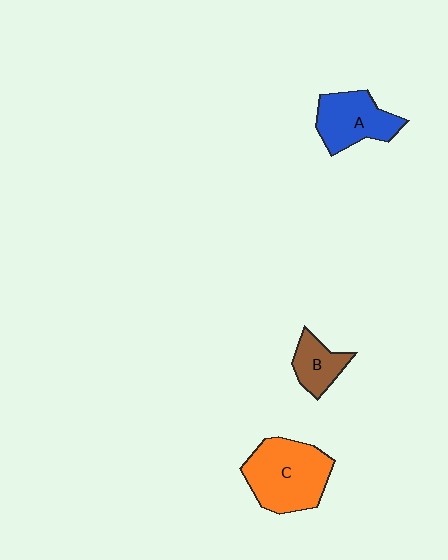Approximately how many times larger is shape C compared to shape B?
Approximately 2.2 times.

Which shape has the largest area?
Shape C (orange).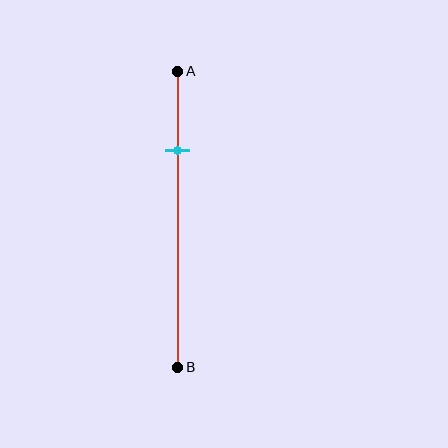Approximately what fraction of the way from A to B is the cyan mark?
The cyan mark is approximately 25% of the way from A to B.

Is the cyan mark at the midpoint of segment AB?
No, the mark is at about 25% from A, not at the 50% midpoint.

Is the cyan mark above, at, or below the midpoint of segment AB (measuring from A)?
The cyan mark is above the midpoint of segment AB.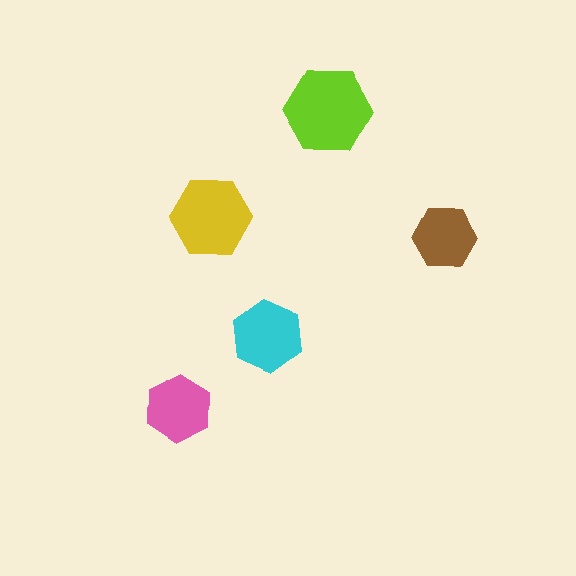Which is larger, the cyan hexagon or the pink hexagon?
The cyan one.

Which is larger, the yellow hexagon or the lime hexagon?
The lime one.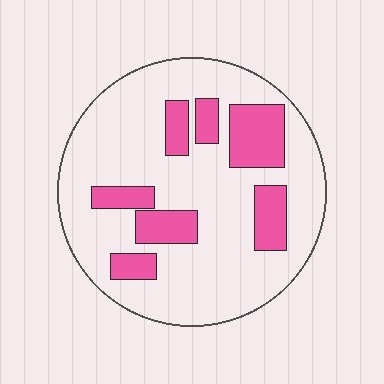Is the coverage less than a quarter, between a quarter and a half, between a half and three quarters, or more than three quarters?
Less than a quarter.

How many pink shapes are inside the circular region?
7.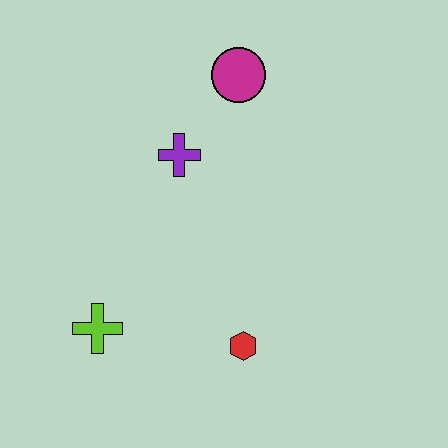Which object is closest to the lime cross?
The red hexagon is closest to the lime cross.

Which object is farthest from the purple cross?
The red hexagon is farthest from the purple cross.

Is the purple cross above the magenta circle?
No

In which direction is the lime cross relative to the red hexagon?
The lime cross is to the left of the red hexagon.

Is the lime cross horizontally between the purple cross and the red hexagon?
No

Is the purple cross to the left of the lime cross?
No